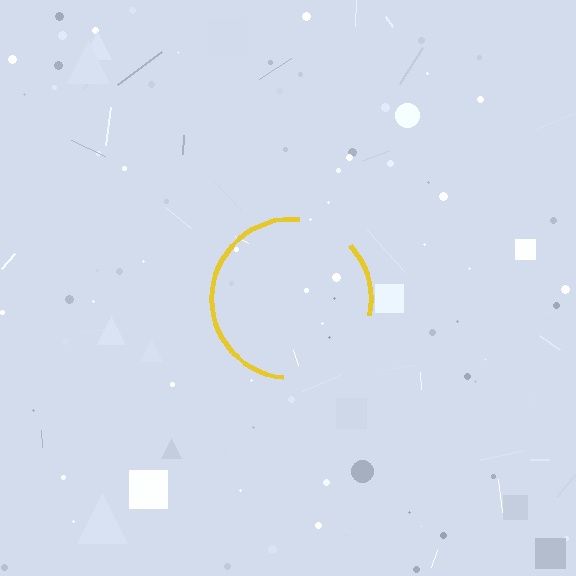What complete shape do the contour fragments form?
The contour fragments form a circle.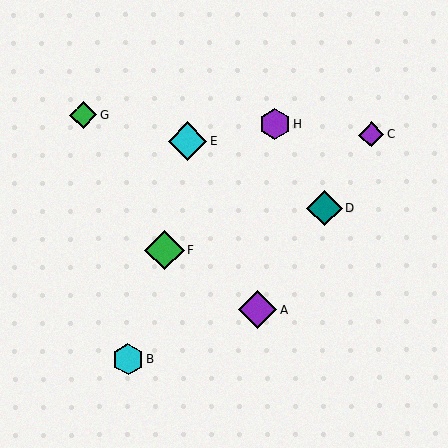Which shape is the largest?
The green diamond (labeled F) is the largest.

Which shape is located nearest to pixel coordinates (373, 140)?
The purple diamond (labeled C) at (371, 135) is nearest to that location.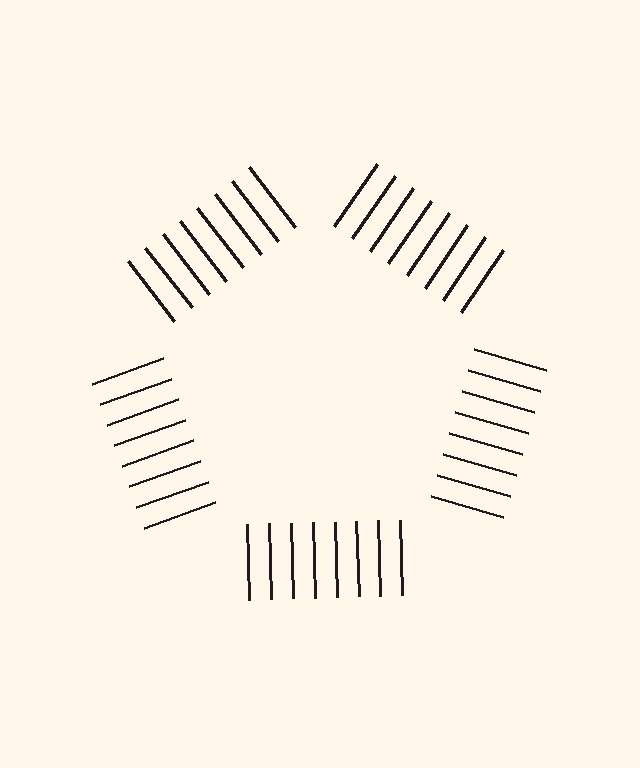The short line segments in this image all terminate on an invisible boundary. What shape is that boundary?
An illusory pentagon — the line segments terminate on its edges but no continuous stroke is drawn.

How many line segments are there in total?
40 — 8 along each of the 5 edges.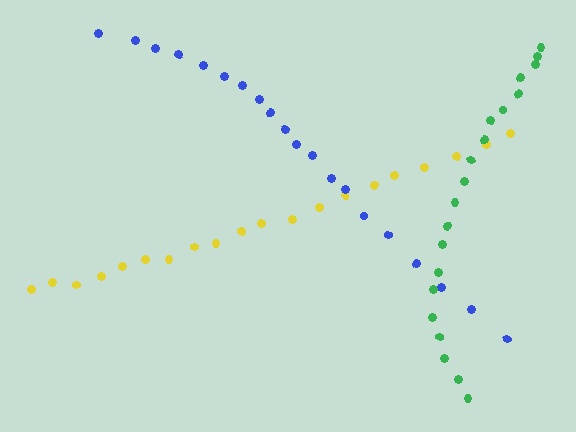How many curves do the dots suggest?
There are 3 distinct paths.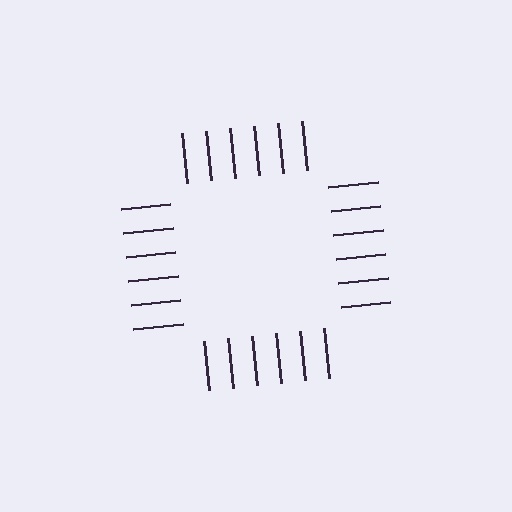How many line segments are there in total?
24 — 6 along each of the 4 edges.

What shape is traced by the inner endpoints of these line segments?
An illusory square — the line segments terminate on its edges but no continuous stroke is drawn.